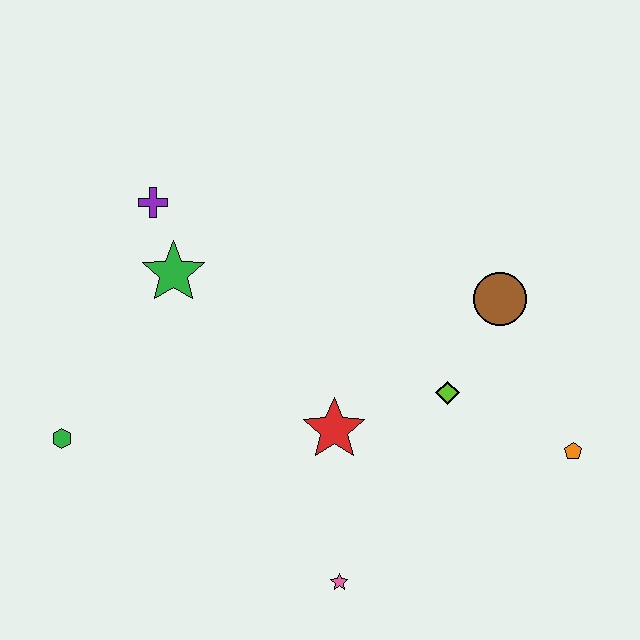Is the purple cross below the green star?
No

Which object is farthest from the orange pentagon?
The green hexagon is farthest from the orange pentagon.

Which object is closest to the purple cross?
The green star is closest to the purple cross.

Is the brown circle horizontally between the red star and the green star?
No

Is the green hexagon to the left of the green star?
Yes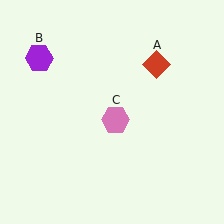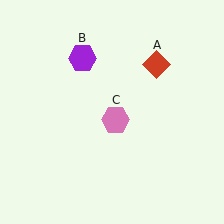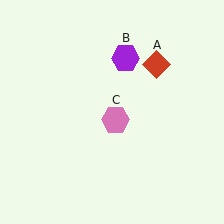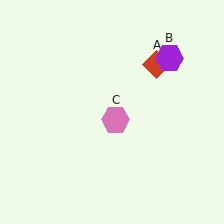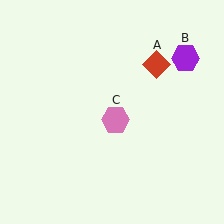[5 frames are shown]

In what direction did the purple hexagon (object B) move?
The purple hexagon (object B) moved right.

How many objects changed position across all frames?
1 object changed position: purple hexagon (object B).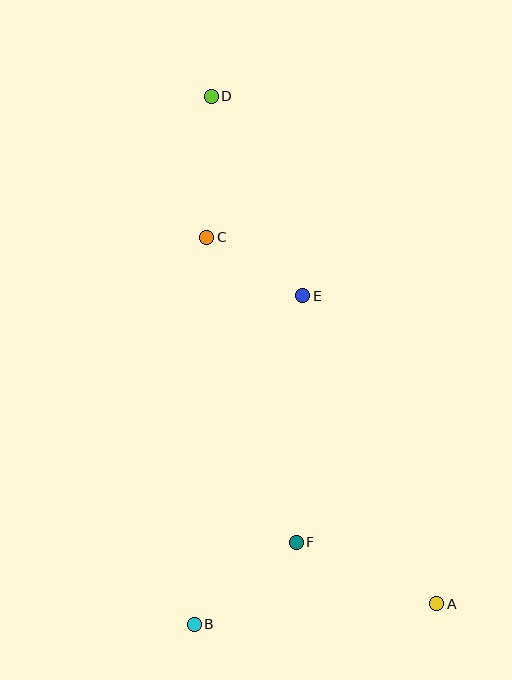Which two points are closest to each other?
Points C and E are closest to each other.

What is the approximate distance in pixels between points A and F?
The distance between A and F is approximately 153 pixels.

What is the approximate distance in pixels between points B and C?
The distance between B and C is approximately 387 pixels.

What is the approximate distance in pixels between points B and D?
The distance between B and D is approximately 529 pixels.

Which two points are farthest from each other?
Points A and D are farthest from each other.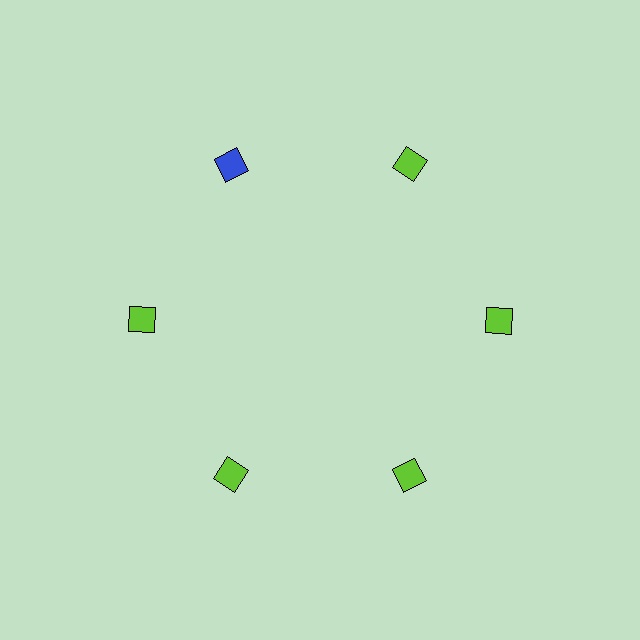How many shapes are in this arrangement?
There are 6 shapes arranged in a ring pattern.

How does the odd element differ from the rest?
It has a different color: blue instead of lime.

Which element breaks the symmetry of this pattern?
The blue diamond at roughly the 11 o'clock position breaks the symmetry. All other shapes are lime diamonds.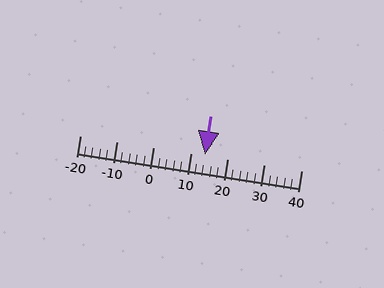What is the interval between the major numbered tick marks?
The major tick marks are spaced 10 units apart.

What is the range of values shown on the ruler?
The ruler shows values from -20 to 40.